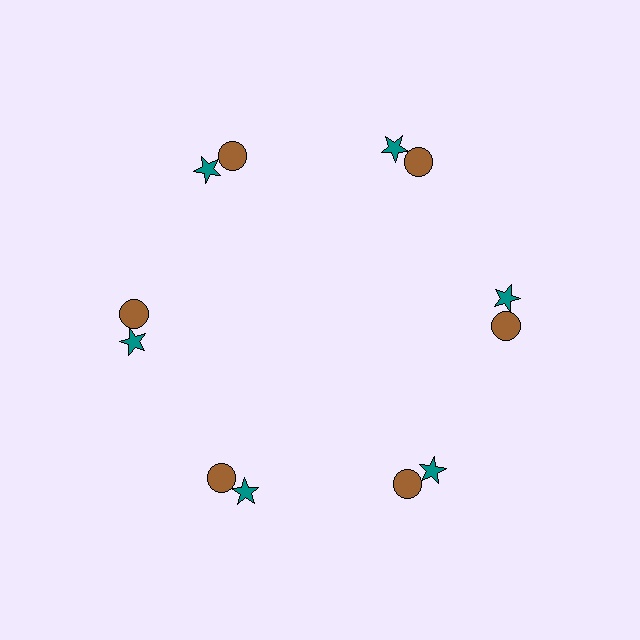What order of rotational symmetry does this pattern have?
This pattern has 6-fold rotational symmetry.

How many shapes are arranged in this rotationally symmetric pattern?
There are 12 shapes, arranged in 6 groups of 2.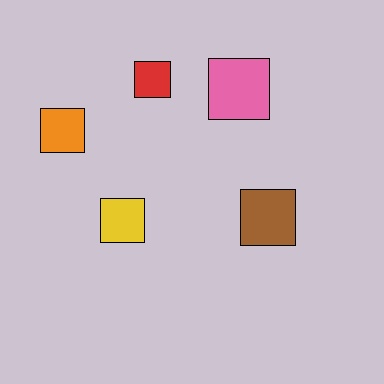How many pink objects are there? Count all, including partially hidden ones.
There is 1 pink object.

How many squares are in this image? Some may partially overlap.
There are 5 squares.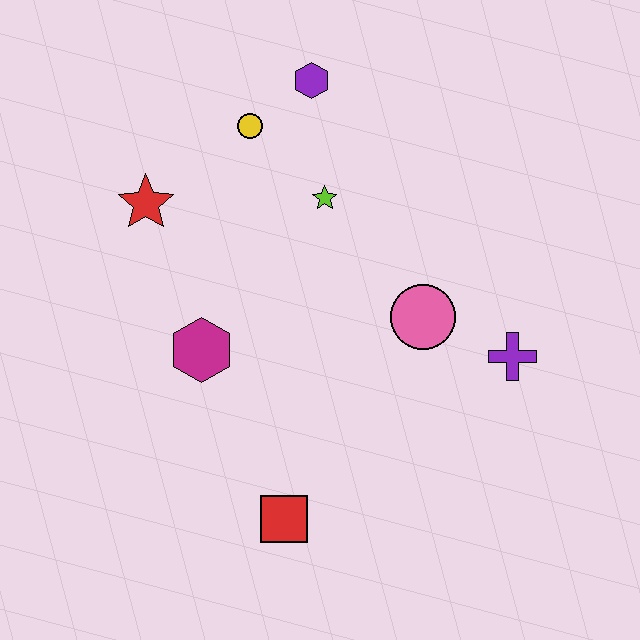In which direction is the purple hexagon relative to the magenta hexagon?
The purple hexagon is above the magenta hexagon.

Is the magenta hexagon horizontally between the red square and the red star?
Yes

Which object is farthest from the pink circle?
The red star is farthest from the pink circle.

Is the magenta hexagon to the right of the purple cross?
No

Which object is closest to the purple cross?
The pink circle is closest to the purple cross.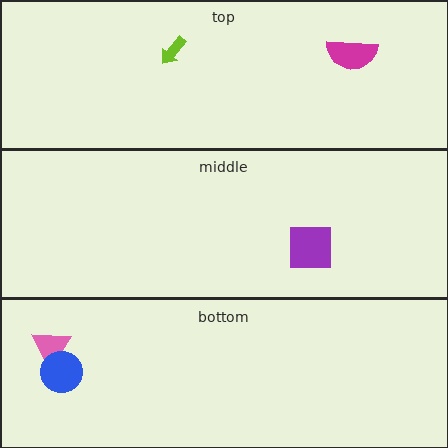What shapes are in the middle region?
The purple square.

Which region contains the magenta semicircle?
The top region.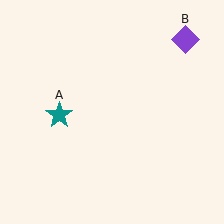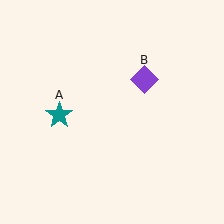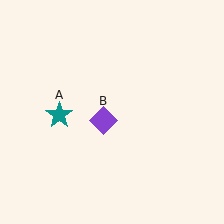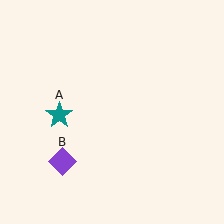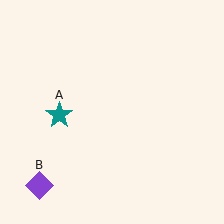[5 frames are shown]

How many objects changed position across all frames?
1 object changed position: purple diamond (object B).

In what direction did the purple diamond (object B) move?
The purple diamond (object B) moved down and to the left.